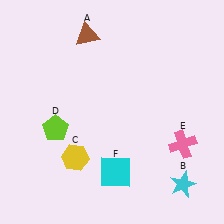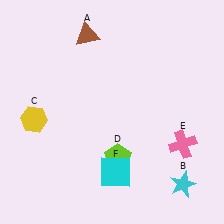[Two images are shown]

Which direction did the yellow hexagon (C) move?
The yellow hexagon (C) moved left.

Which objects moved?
The objects that moved are: the yellow hexagon (C), the lime pentagon (D).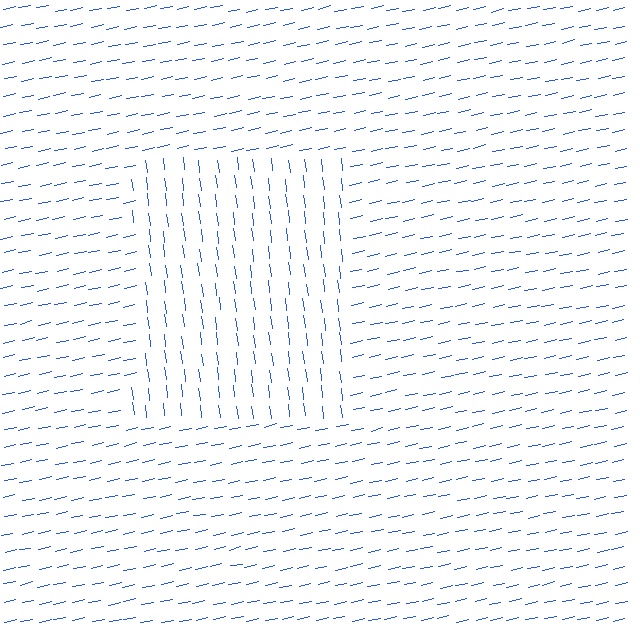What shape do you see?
I see a rectangle.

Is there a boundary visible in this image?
Yes, there is a texture boundary formed by a change in line orientation.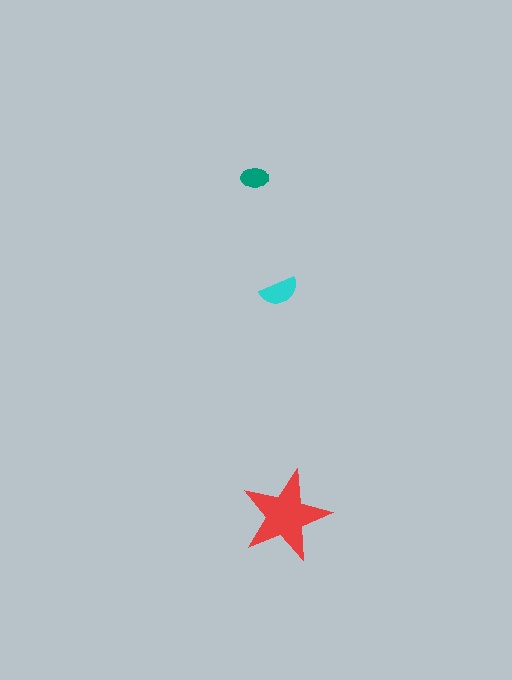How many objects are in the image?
There are 3 objects in the image.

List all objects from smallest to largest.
The teal ellipse, the cyan semicircle, the red star.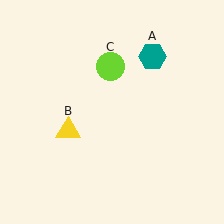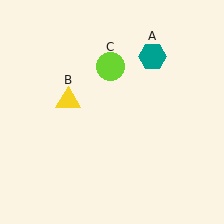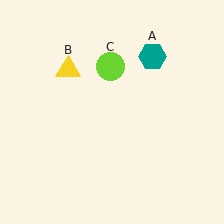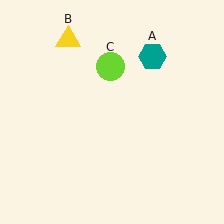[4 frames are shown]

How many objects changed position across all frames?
1 object changed position: yellow triangle (object B).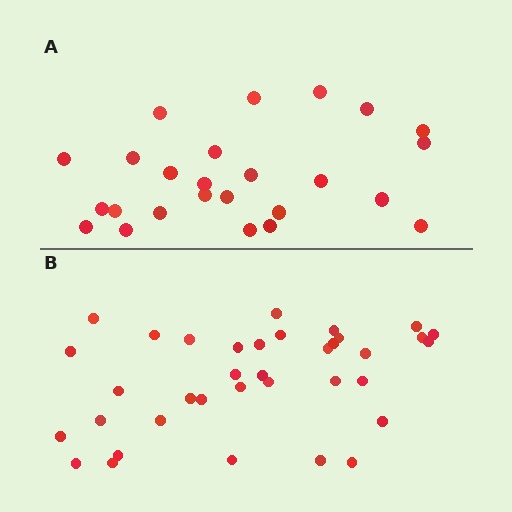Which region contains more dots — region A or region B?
Region B (the bottom region) has more dots.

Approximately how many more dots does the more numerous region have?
Region B has roughly 12 or so more dots than region A.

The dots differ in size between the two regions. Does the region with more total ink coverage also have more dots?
No. Region A has more total ink coverage because its dots are larger, but region B actually contains more individual dots. Total area can be misleading — the number of items is what matters here.